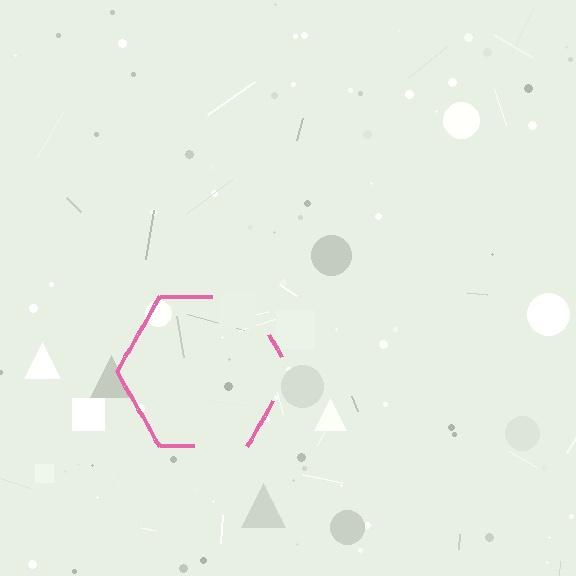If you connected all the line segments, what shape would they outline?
They would outline a hexagon.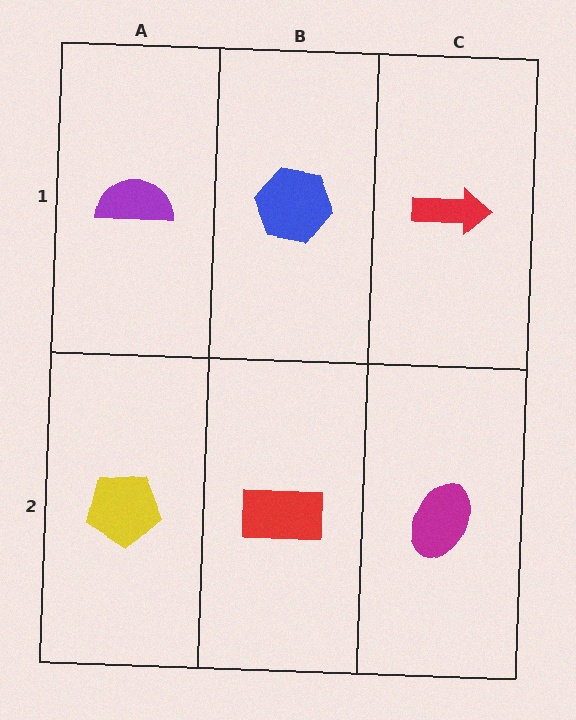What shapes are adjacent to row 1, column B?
A red rectangle (row 2, column B), a purple semicircle (row 1, column A), a red arrow (row 1, column C).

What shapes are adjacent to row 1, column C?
A magenta ellipse (row 2, column C), a blue hexagon (row 1, column B).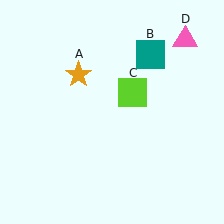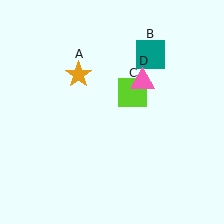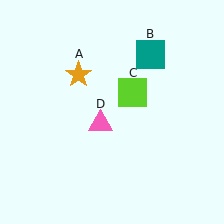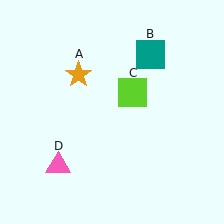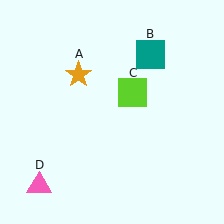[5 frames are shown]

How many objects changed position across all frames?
1 object changed position: pink triangle (object D).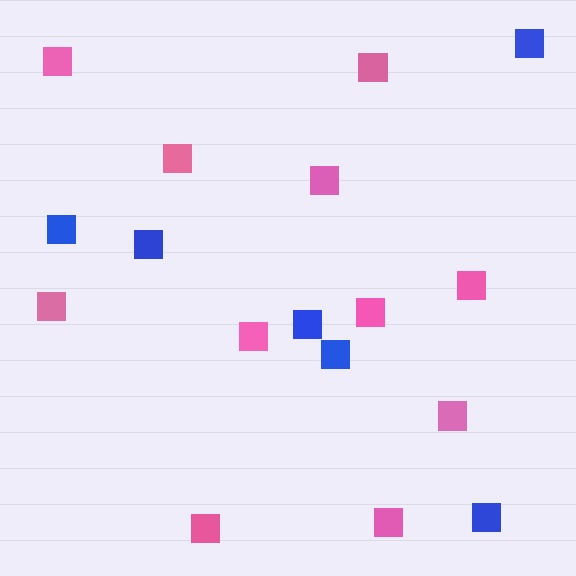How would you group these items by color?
There are 2 groups: one group of pink squares (11) and one group of blue squares (6).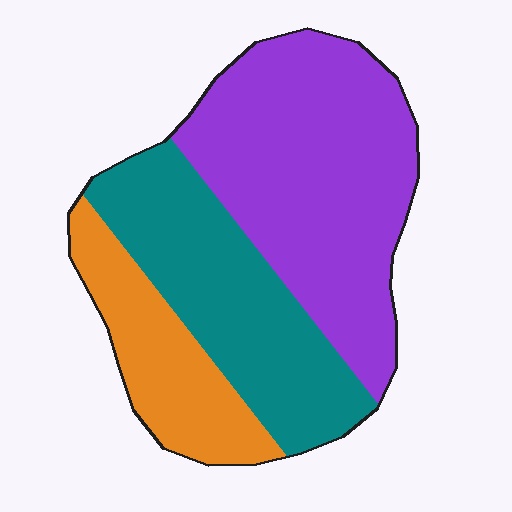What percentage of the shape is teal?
Teal takes up between a sixth and a third of the shape.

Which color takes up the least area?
Orange, at roughly 20%.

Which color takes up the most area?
Purple, at roughly 50%.